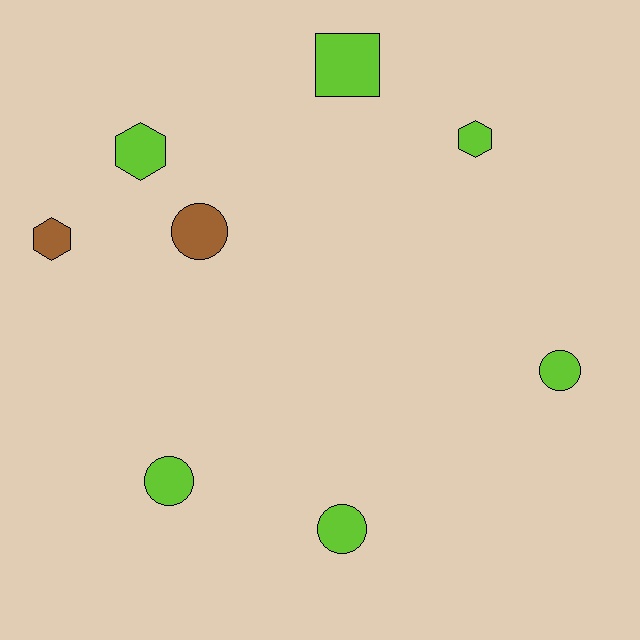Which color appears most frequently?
Lime, with 6 objects.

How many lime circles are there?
There are 3 lime circles.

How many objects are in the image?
There are 8 objects.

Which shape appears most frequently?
Circle, with 4 objects.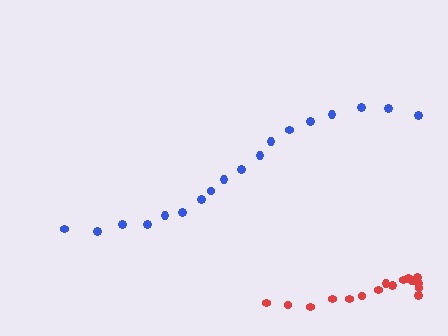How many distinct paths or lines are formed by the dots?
There are 2 distinct paths.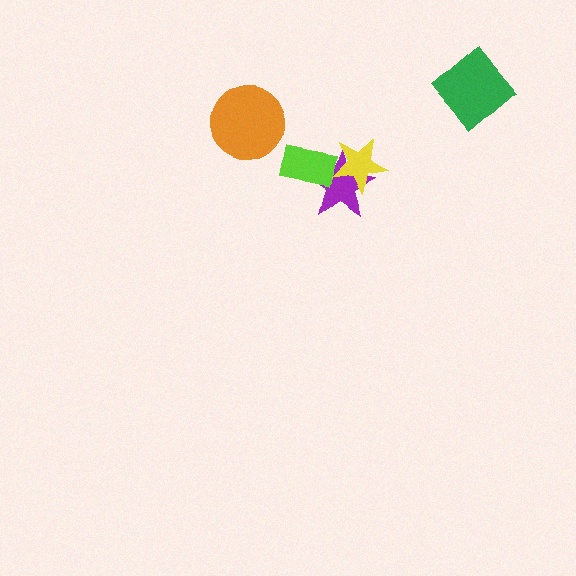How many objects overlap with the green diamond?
0 objects overlap with the green diamond.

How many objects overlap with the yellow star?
1 object overlaps with the yellow star.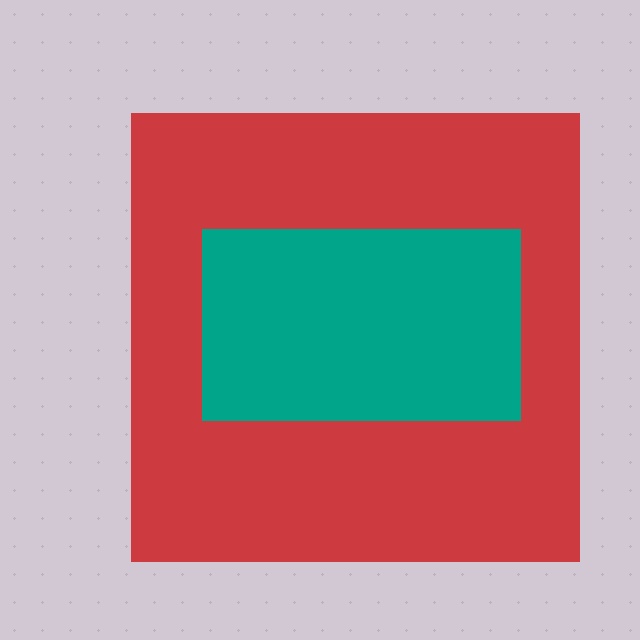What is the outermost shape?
The red square.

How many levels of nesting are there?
2.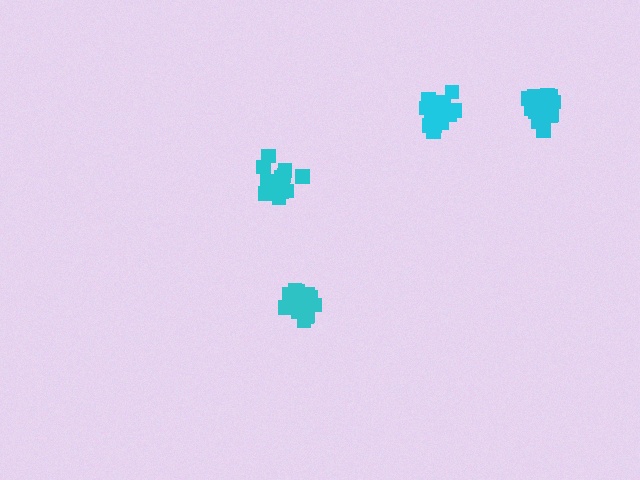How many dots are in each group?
Group 1: 18 dots, Group 2: 17 dots, Group 3: 16 dots, Group 4: 21 dots (72 total).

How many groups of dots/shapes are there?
There are 4 groups.